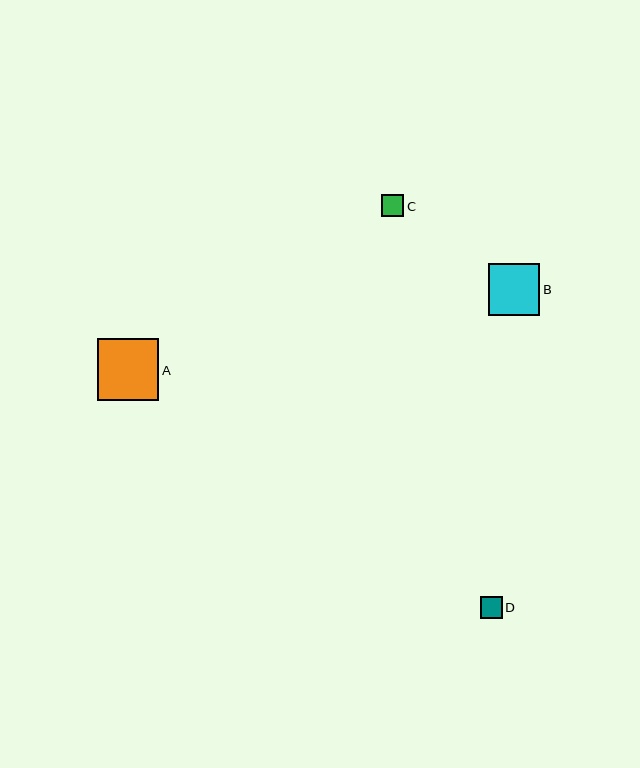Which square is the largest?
Square A is the largest with a size of approximately 62 pixels.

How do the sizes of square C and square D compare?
Square C and square D are approximately the same size.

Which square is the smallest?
Square D is the smallest with a size of approximately 22 pixels.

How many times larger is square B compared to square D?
Square B is approximately 2.4 times the size of square D.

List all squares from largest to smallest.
From largest to smallest: A, B, C, D.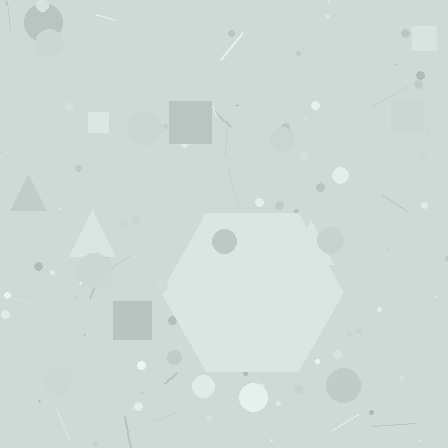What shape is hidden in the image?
A hexagon is hidden in the image.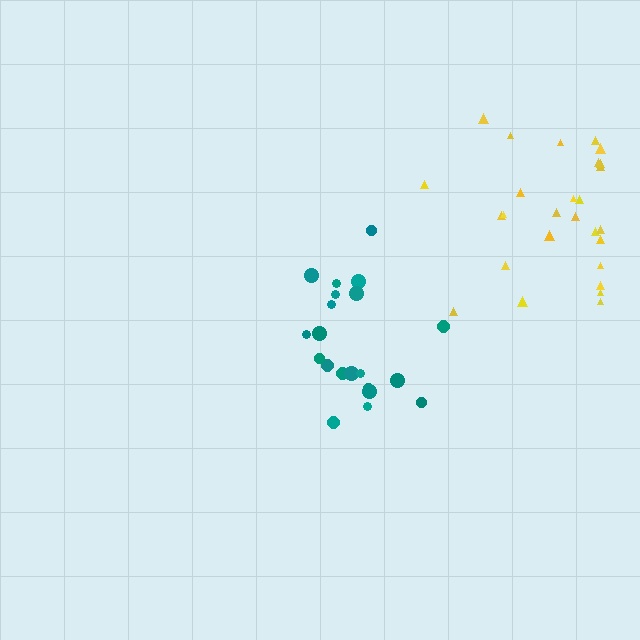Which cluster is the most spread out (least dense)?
Yellow.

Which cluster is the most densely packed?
Teal.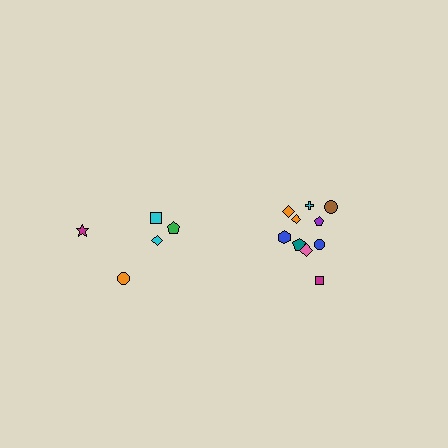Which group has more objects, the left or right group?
The right group.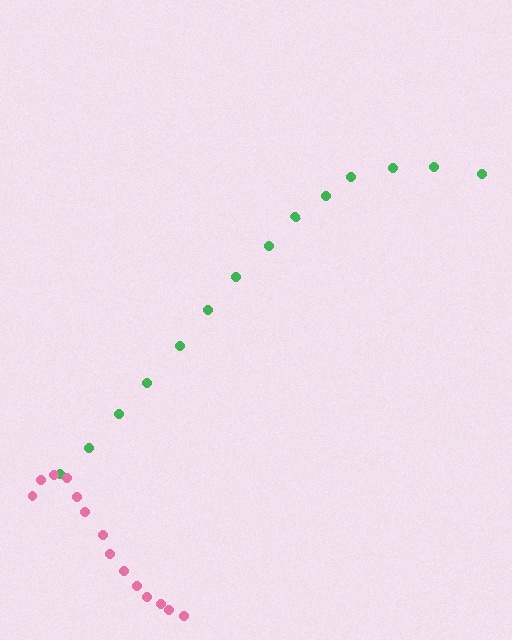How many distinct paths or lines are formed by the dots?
There are 2 distinct paths.